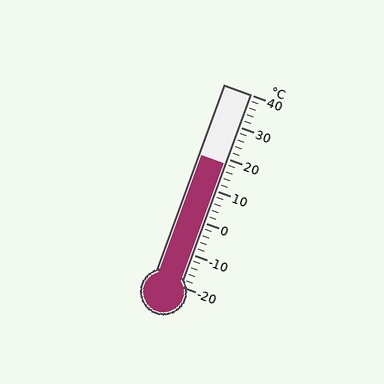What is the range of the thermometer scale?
The thermometer scale ranges from -20°C to 40°C.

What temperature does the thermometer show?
The thermometer shows approximately 18°C.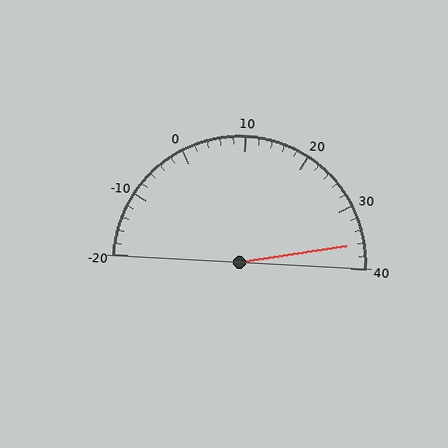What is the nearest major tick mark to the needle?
The nearest major tick mark is 40.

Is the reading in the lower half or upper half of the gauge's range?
The reading is in the upper half of the range (-20 to 40).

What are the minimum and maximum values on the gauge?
The gauge ranges from -20 to 40.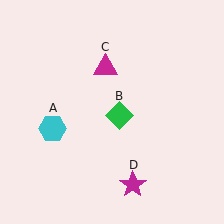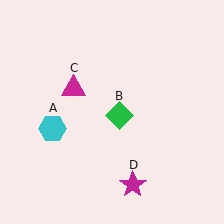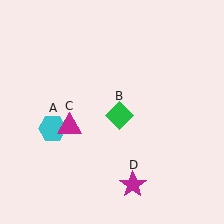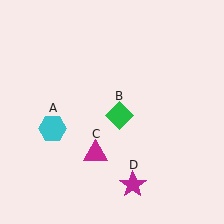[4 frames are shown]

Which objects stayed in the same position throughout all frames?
Cyan hexagon (object A) and green diamond (object B) and magenta star (object D) remained stationary.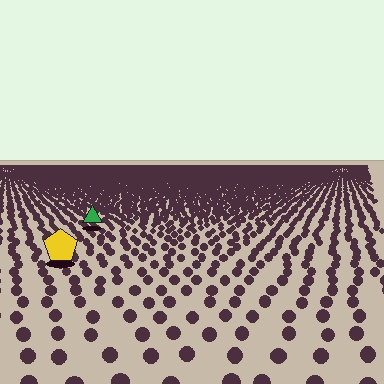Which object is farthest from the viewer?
The green triangle is farthest from the viewer. It appears smaller and the ground texture around it is denser.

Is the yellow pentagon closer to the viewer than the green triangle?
Yes. The yellow pentagon is closer — you can tell from the texture gradient: the ground texture is coarser near it.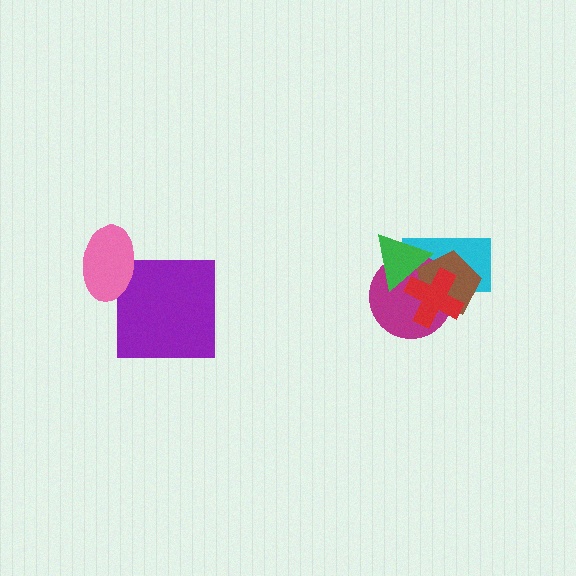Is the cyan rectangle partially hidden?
Yes, it is partially covered by another shape.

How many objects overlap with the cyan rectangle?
4 objects overlap with the cyan rectangle.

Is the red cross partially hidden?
No, no other shape covers it.